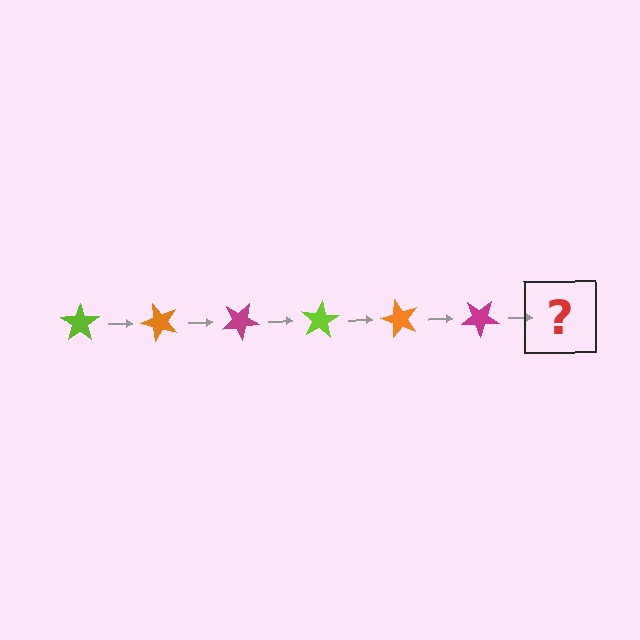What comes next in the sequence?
The next element should be a lime star, rotated 300 degrees from the start.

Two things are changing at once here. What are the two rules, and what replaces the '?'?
The two rules are that it rotates 50 degrees each step and the color cycles through lime, orange, and magenta. The '?' should be a lime star, rotated 300 degrees from the start.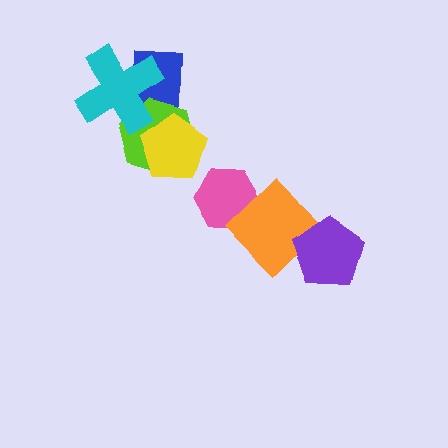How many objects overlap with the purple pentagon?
1 object overlaps with the purple pentagon.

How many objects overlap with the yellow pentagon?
2 objects overlap with the yellow pentagon.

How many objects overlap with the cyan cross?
2 objects overlap with the cyan cross.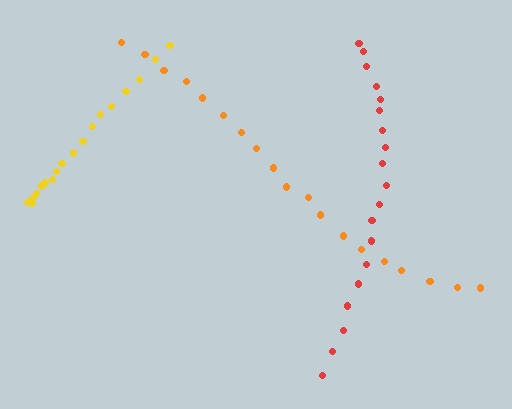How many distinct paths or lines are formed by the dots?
There are 3 distinct paths.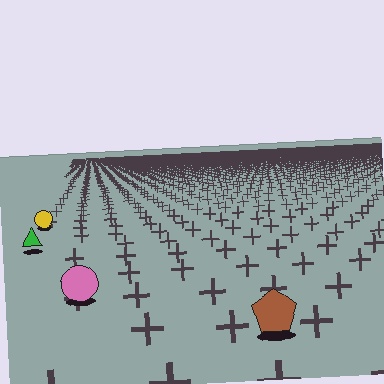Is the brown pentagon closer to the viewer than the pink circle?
Yes. The brown pentagon is closer — you can tell from the texture gradient: the ground texture is coarser near it.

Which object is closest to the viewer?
The brown pentagon is closest. The texture marks near it are larger and more spread out.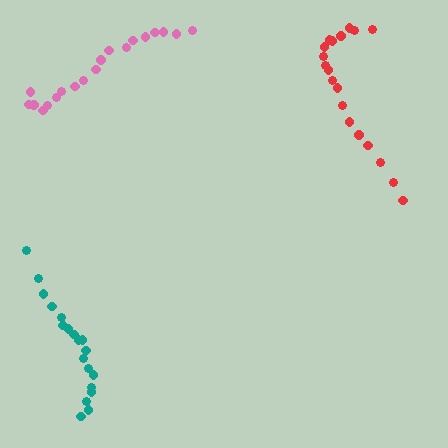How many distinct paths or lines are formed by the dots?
There are 3 distinct paths.